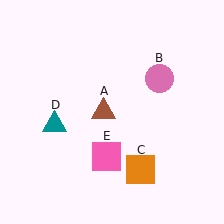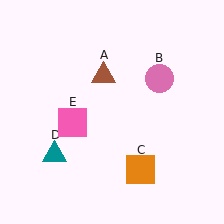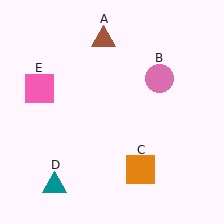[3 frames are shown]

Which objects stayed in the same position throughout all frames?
Pink circle (object B) and orange square (object C) remained stationary.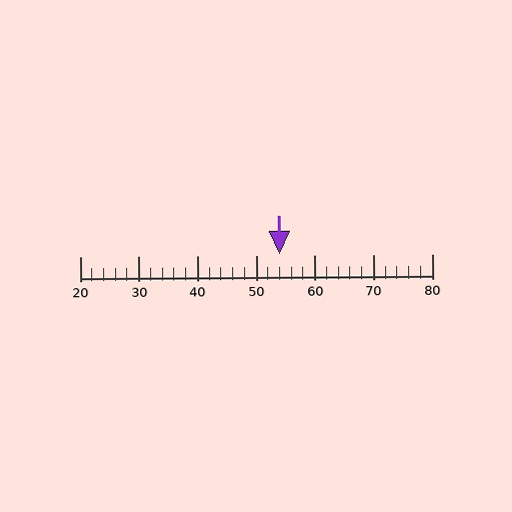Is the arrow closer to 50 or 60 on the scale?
The arrow is closer to 50.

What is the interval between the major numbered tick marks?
The major tick marks are spaced 10 units apart.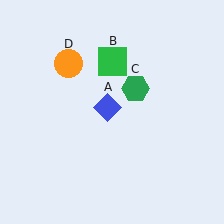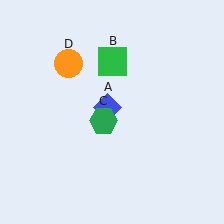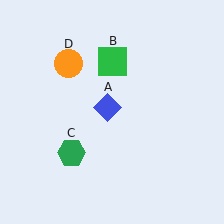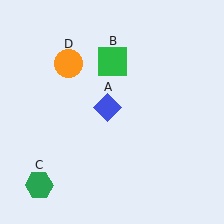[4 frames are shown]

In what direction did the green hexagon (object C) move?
The green hexagon (object C) moved down and to the left.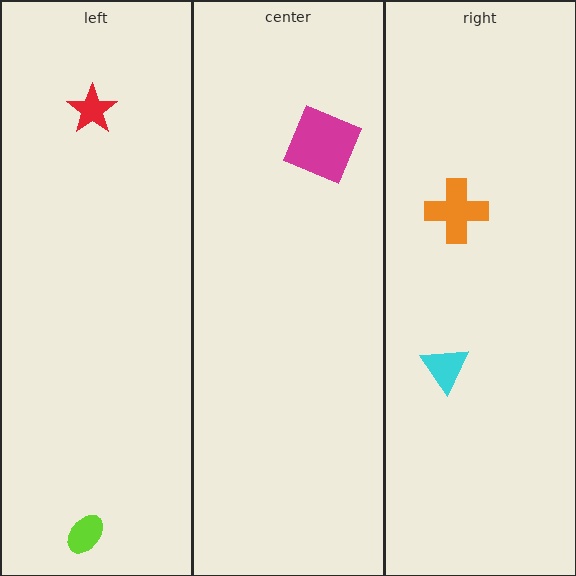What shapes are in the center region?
The magenta square.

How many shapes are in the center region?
1.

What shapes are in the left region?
The lime ellipse, the red star.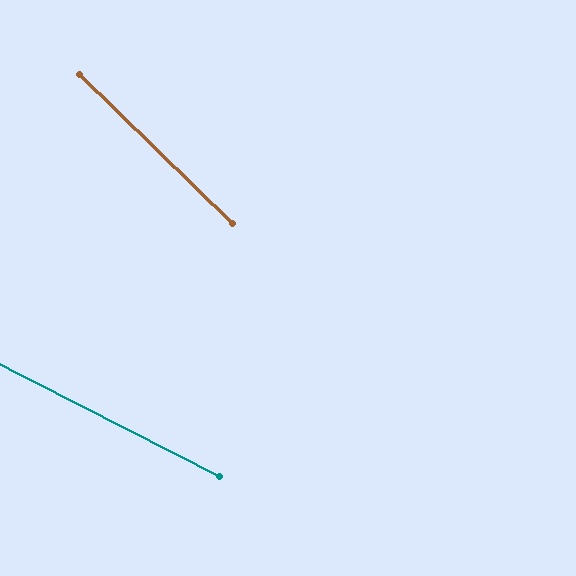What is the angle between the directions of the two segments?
Approximately 17 degrees.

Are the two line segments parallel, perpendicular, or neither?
Neither parallel nor perpendicular — they differ by about 17°.